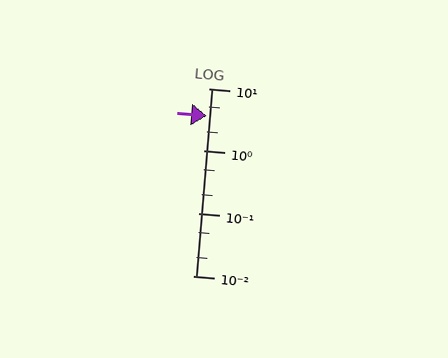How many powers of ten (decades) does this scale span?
The scale spans 3 decades, from 0.01 to 10.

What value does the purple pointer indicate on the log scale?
The pointer indicates approximately 3.6.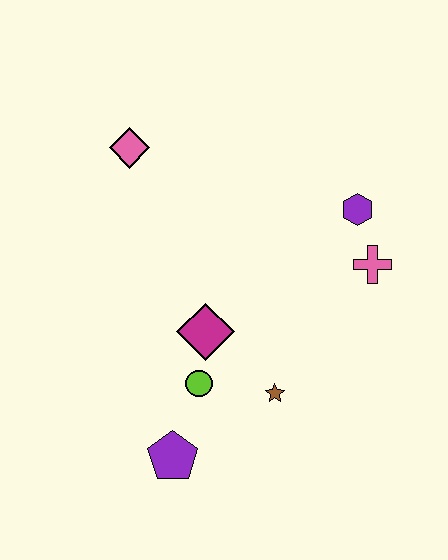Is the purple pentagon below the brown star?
Yes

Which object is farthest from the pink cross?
The purple pentagon is farthest from the pink cross.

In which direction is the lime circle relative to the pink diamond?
The lime circle is below the pink diamond.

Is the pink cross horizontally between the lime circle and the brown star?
No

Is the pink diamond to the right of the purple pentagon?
No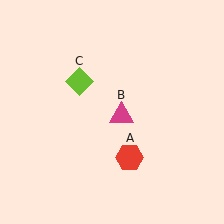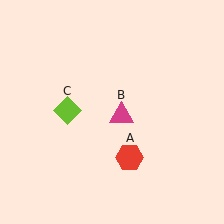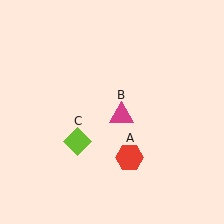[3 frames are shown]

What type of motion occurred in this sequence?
The lime diamond (object C) rotated counterclockwise around the center of the scene.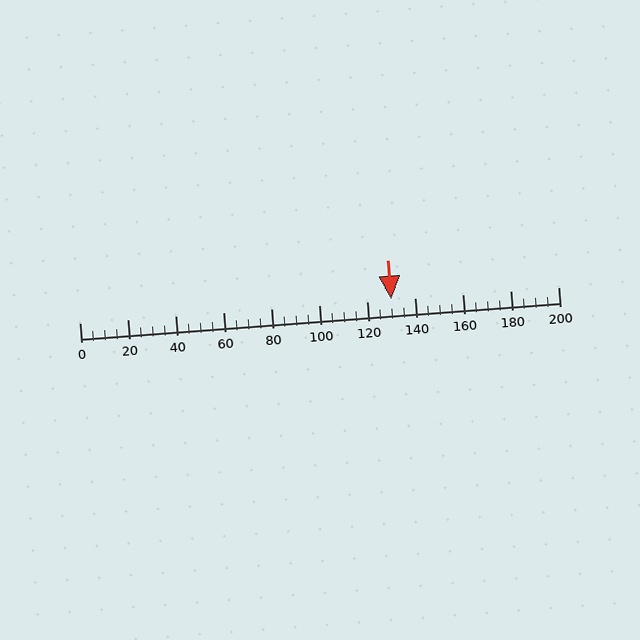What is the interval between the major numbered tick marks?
The major tick marks are spaced 20 units apart.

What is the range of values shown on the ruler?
The ruler shows values from 0 to 200.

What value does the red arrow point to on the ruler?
The red arrow points to approximately 130.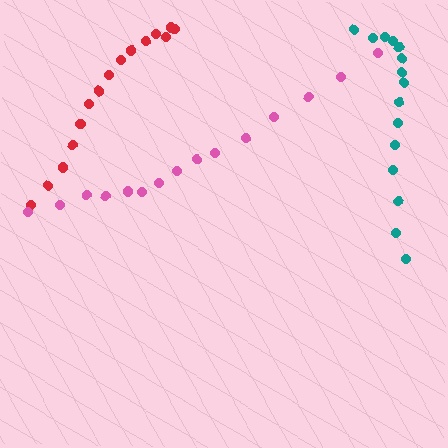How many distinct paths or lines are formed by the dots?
There are 3 distinct paths.